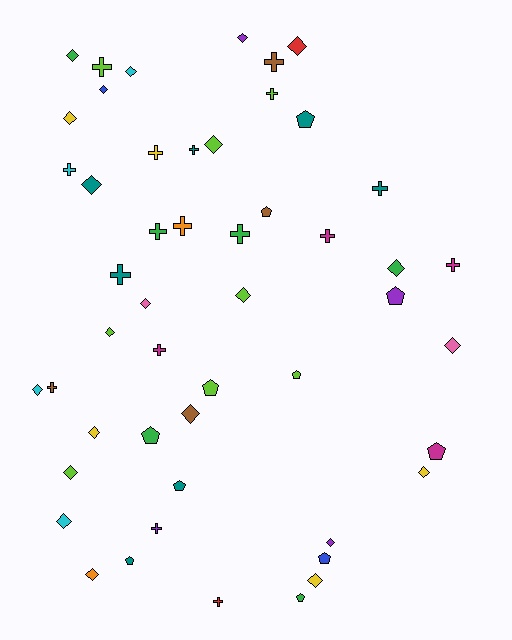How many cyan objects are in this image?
There are 4 cyan objects.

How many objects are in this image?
There are 50 objects.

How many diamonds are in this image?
There are 22 diamonds.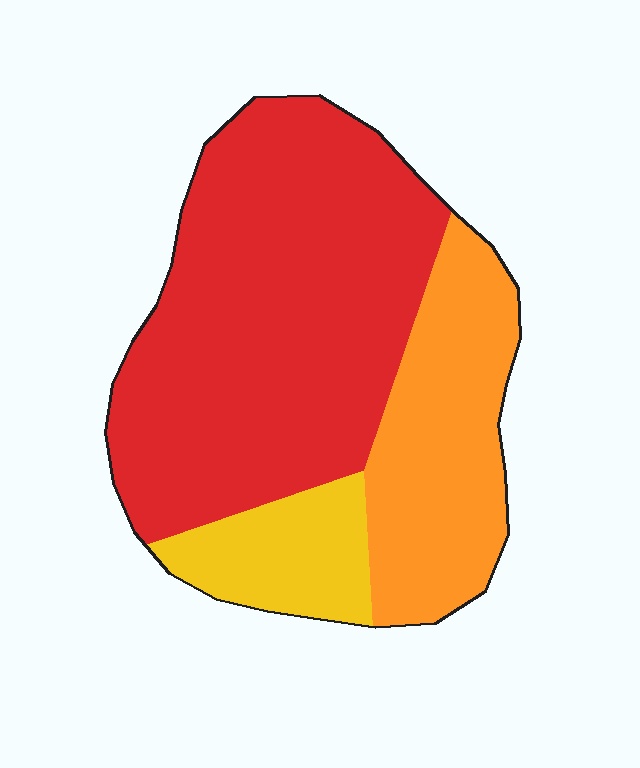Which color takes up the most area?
Red, at roughly 60%.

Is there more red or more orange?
Red.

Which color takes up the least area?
Yellow, at roughly 15%.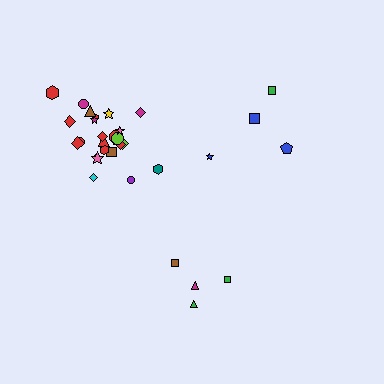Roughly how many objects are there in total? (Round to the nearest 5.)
Roughly 35 objects in total.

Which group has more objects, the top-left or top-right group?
The top-left group.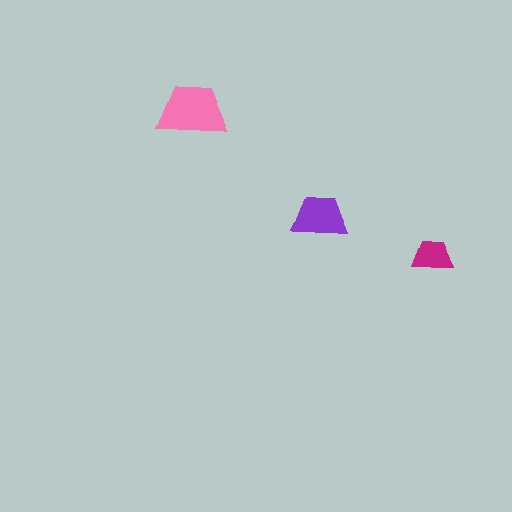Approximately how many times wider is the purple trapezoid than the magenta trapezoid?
About 1.5 times wider.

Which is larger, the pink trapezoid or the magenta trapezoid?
The pink one.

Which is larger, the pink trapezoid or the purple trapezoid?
The pink one.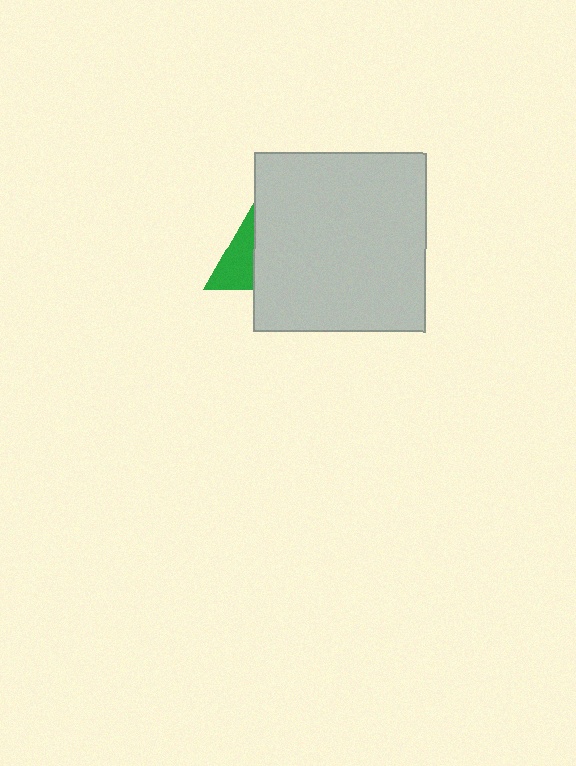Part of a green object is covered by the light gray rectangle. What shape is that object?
It is a triangle.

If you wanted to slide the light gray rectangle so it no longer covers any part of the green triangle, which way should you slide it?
Slide it right — that is the most direct way to separate the two shapes.